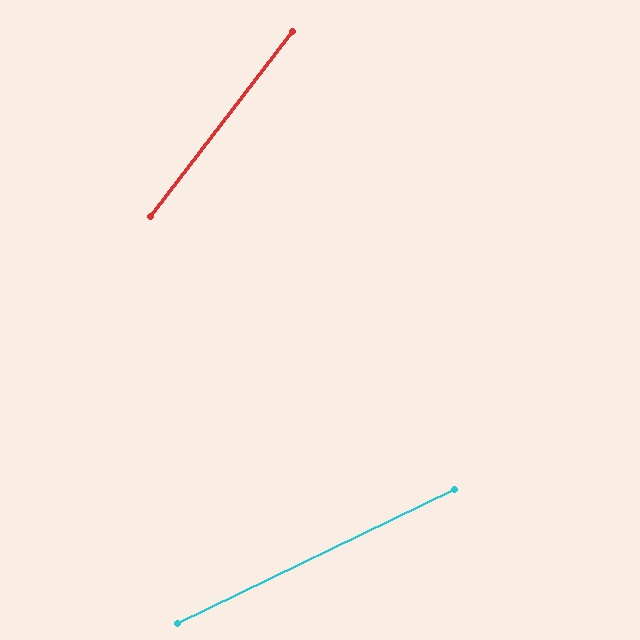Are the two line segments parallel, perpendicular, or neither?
Neither parallel nor perpendicular — they differ by about 26°.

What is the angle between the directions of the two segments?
Approximately 26 degrees.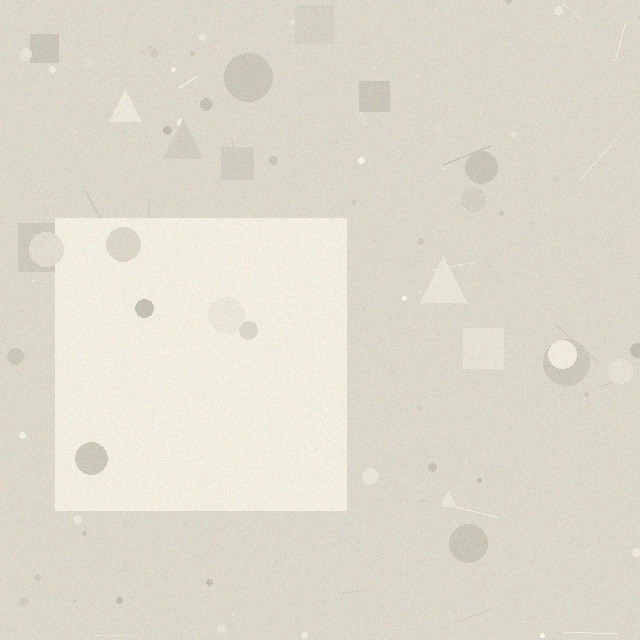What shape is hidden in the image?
A square is hidden in the image.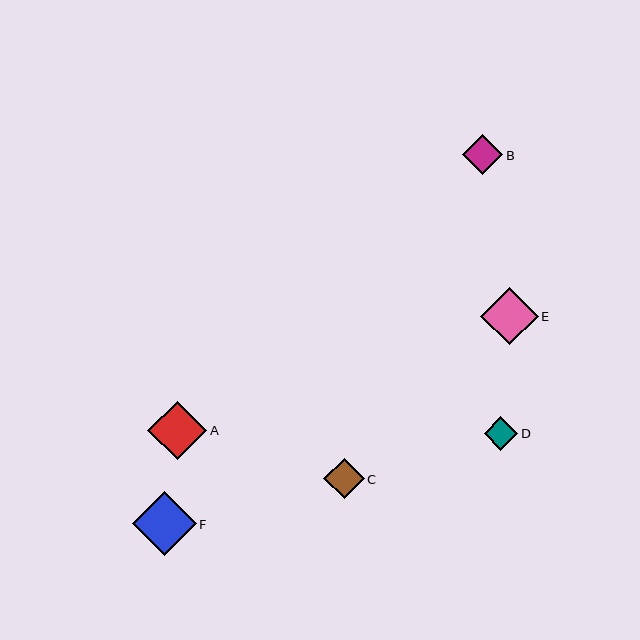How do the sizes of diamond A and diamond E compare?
Diamond A and diamond E are approximately the same size.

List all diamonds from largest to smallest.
From largest to smallest: F, A, E, C, B, D.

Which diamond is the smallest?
Diamond D is the smallest with a size of approximately 34 pixels.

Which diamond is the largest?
Diamond F is the largest with a size of approximately 64 pixels.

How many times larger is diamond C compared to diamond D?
Diamond C is approximately 1.2 times the size of diamond D.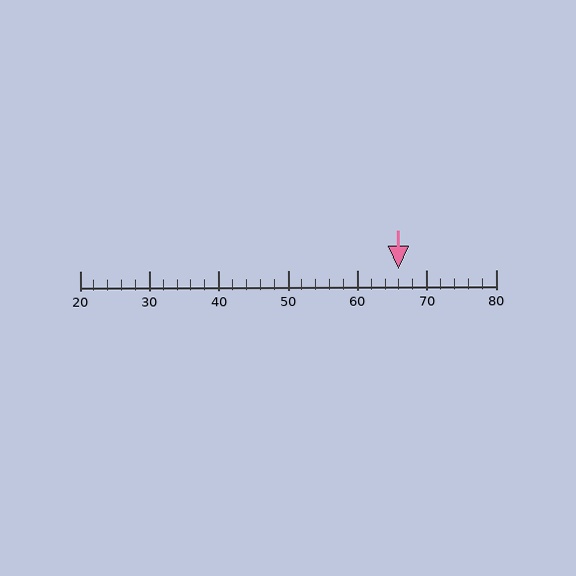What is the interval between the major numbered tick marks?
The major tick marks are spaced 10 units apart.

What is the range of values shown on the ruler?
The ruler shows values from 20 to 80.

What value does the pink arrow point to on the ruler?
The pink arrow points to approximately 66.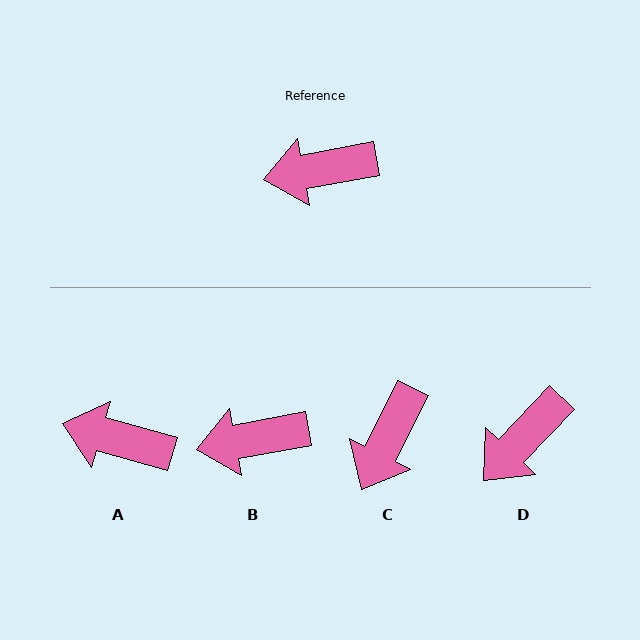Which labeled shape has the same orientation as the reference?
B.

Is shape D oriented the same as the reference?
No, it is off by about 36 degrees.